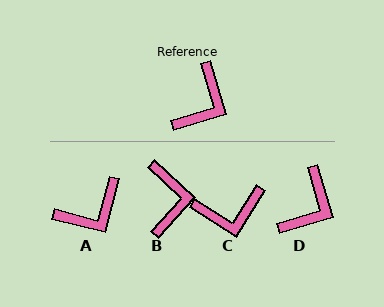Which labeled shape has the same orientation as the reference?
D.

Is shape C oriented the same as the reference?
No, it is off by about 49 degrees.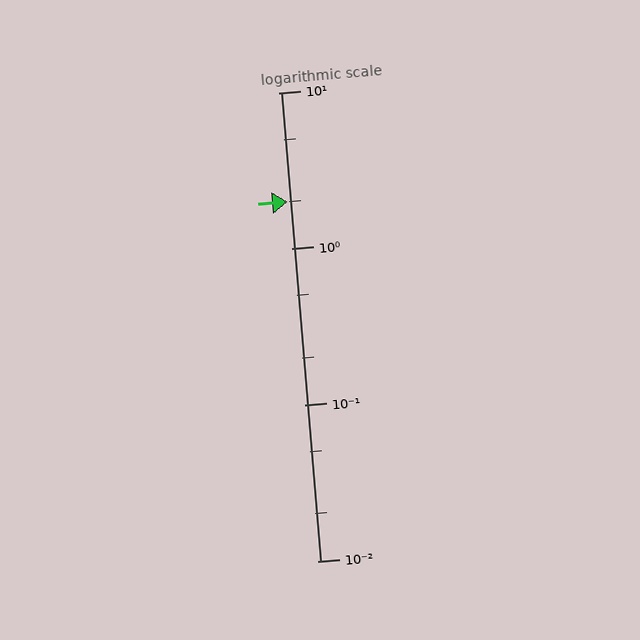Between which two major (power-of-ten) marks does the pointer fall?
The pointer is between 1 and 10.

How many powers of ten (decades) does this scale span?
The scale spans 3 decades, from 0.01 to 10.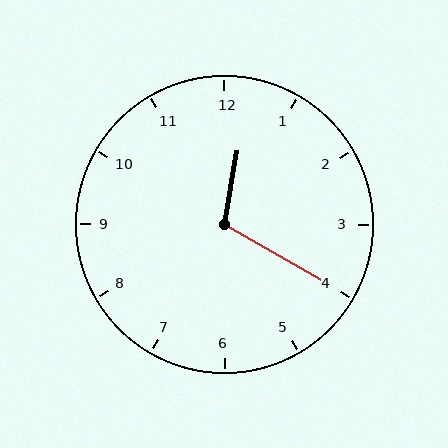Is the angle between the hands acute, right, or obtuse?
It is obtuse.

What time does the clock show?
12:20.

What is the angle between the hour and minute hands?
Approximately 110 degrees.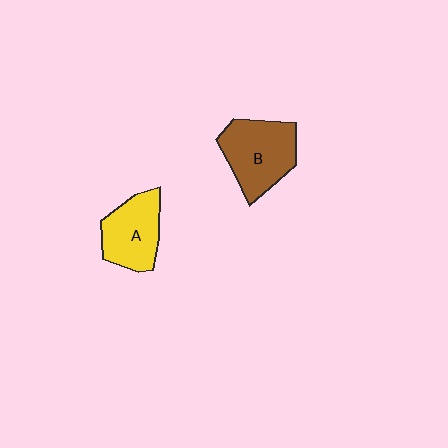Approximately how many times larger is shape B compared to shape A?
Approximately 1.2 times.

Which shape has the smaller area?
Shape A (yellow).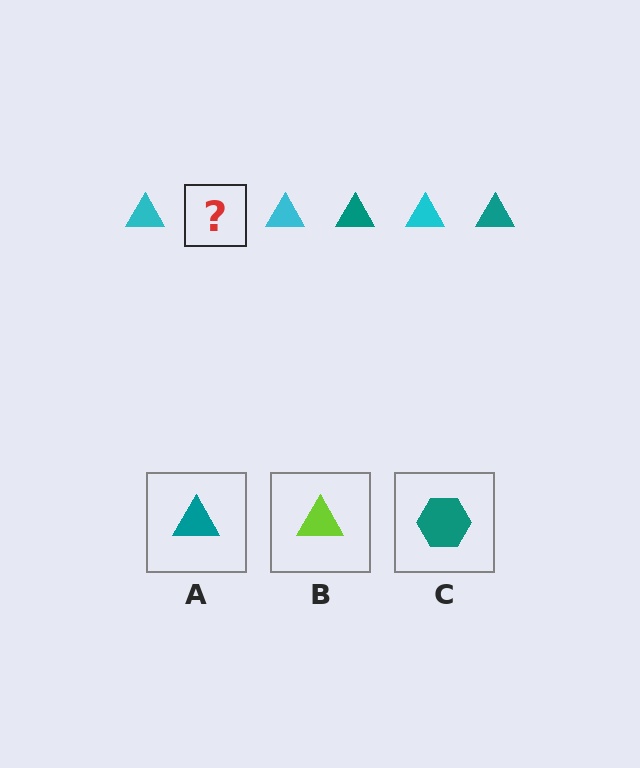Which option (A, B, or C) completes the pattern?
A.